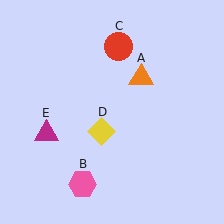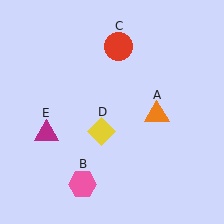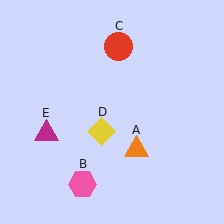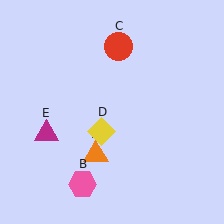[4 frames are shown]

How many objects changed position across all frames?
1 object changed position: orange triangle (object A).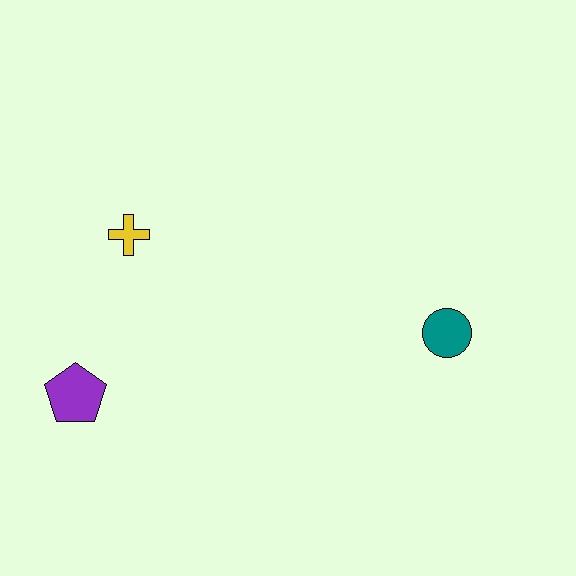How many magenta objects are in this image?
There are no magenta objects.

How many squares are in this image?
There are no squares.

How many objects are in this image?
There are 3 objects.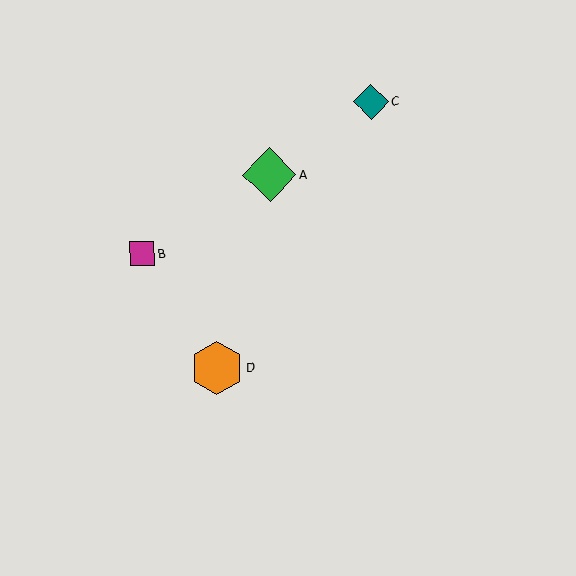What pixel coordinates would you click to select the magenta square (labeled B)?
Click at (142, 254) to select the magenta square B.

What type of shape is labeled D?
Shape D is an orange hexagon.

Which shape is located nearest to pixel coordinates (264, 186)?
The green diamond (labeled A) at (270, 175) is nearest to that location.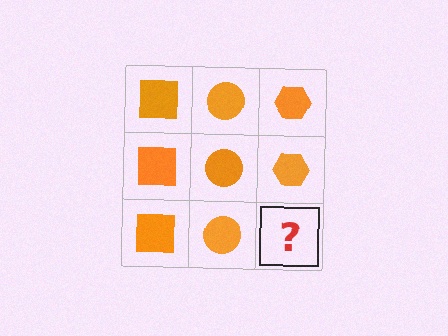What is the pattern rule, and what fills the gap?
The rule is that each column has a consistent shape. The gap should be filled with an orange hexagon.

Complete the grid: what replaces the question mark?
The question mark should be replaced with an orange hexagon.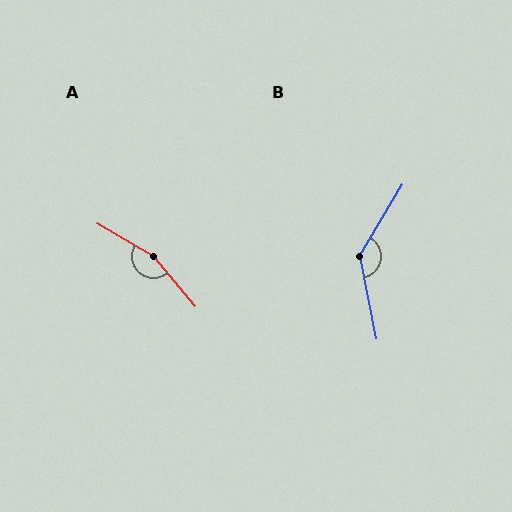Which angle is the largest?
A, at approximately 161 degrees.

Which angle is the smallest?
B, at approximately 138 degrees.